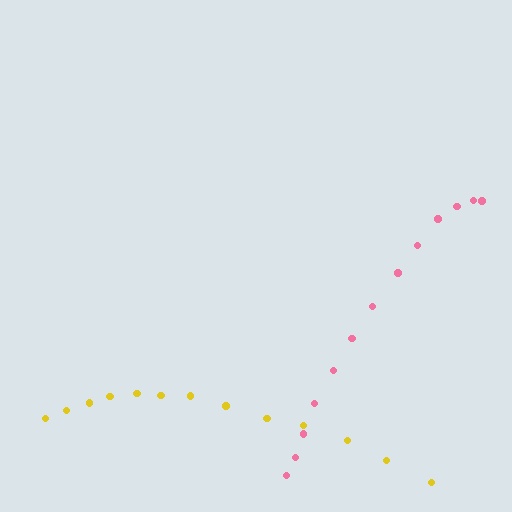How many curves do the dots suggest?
There are 2 distinct paths.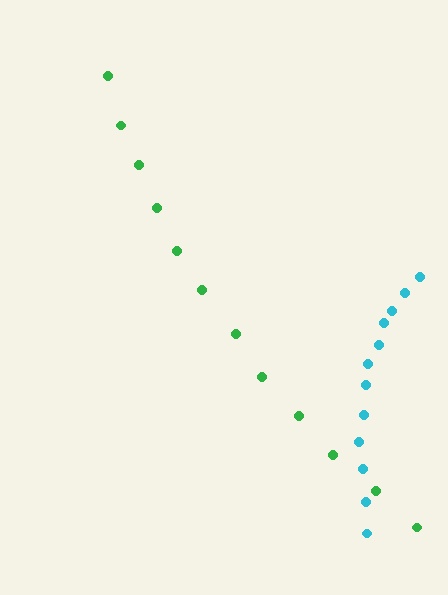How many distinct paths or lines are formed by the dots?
There are 2 distinct paths.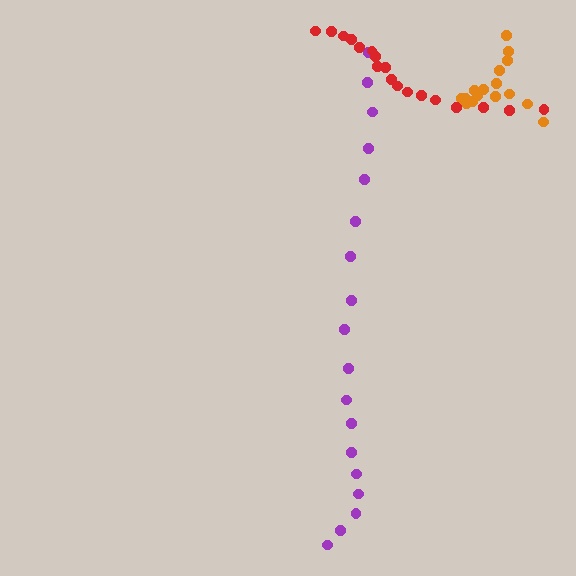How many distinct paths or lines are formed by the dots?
There are 3 distinct paths.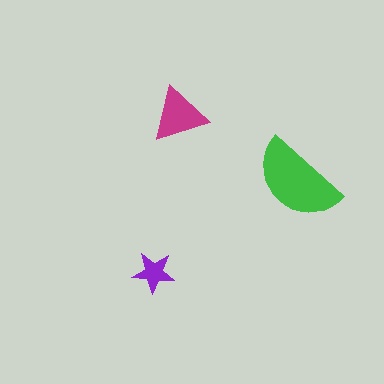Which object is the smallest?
The purple star.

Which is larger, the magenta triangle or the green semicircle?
The green semicircle.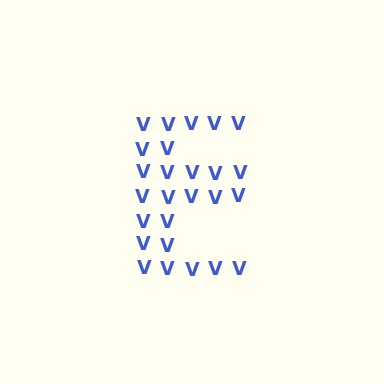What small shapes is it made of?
It is made of small letter V's.